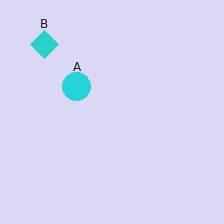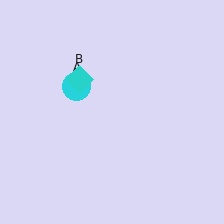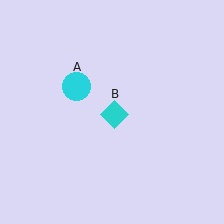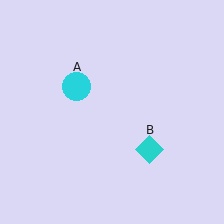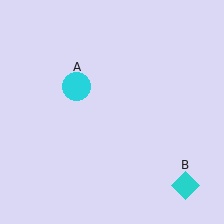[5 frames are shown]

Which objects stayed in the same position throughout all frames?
Cyan circle (object A) remained stationary.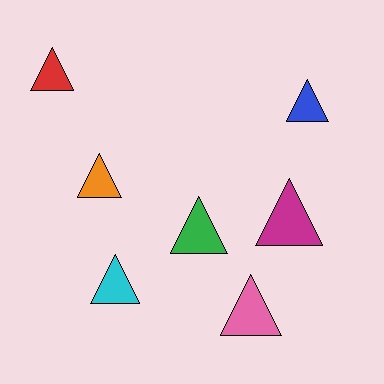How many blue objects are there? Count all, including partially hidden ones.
There is 1 blue object.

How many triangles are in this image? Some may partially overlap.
There are 7 triangles.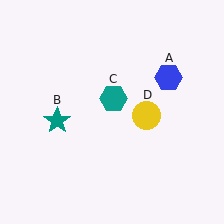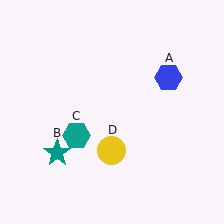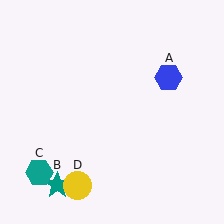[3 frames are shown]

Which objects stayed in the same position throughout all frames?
Blue hexagon (object A) remained stationary.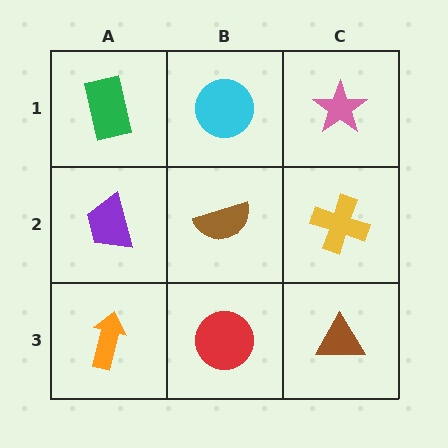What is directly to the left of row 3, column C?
A red circle.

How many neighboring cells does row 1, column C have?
2.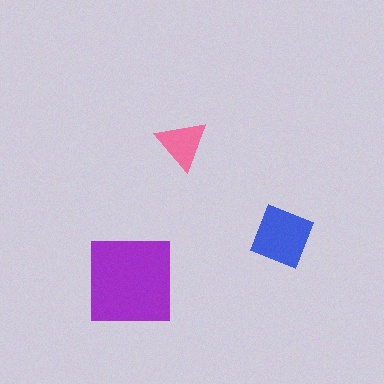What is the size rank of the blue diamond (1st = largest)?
2nd.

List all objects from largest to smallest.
The purple square, the blue diamond, the pink triangle.